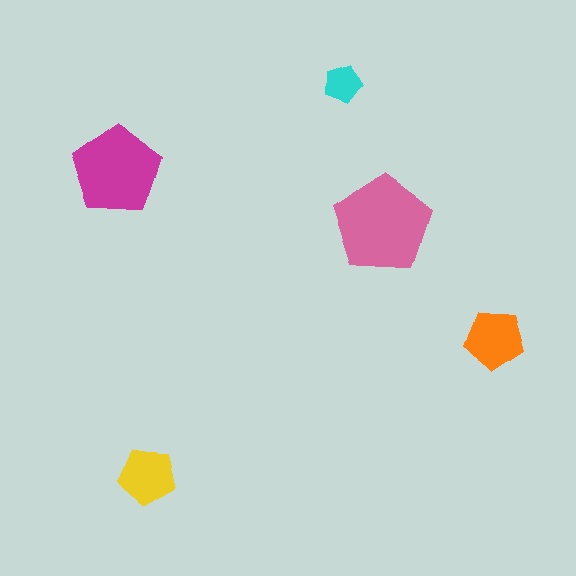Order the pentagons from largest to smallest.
the pink one, the magenta one, the orange one, the yellow one, the cyan one.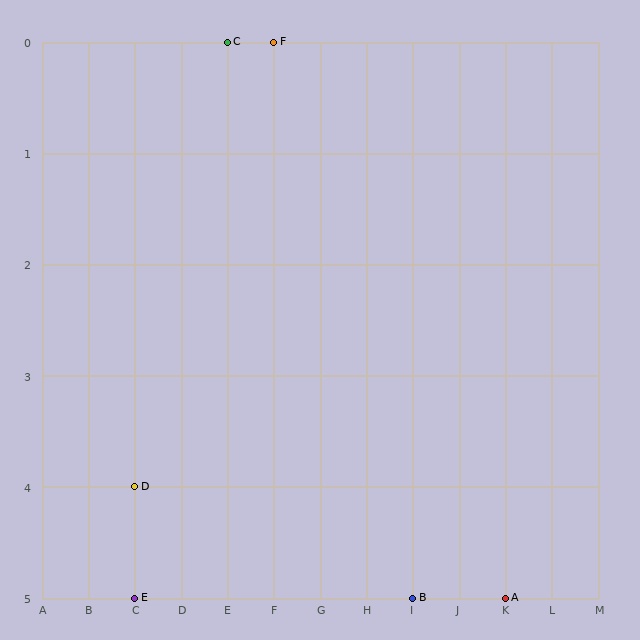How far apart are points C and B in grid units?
Points C and B are 4 columns and 5 rows apart (about 6.4 grid units diagonally).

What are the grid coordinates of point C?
Point C is at grid coordinates (E, 0).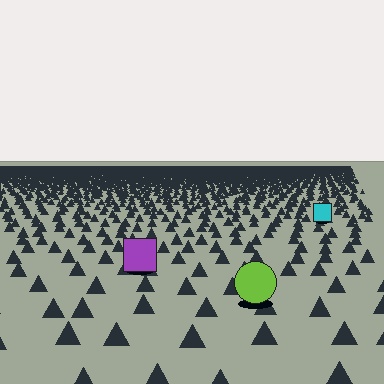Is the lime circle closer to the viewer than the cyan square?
Yes. The lime circle is closer — you can tell from the texture gradient: the ground texture is coarser near it.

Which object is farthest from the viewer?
The cyan square is farthest from the viewer. It appears smaller and the ground texture around it is denser.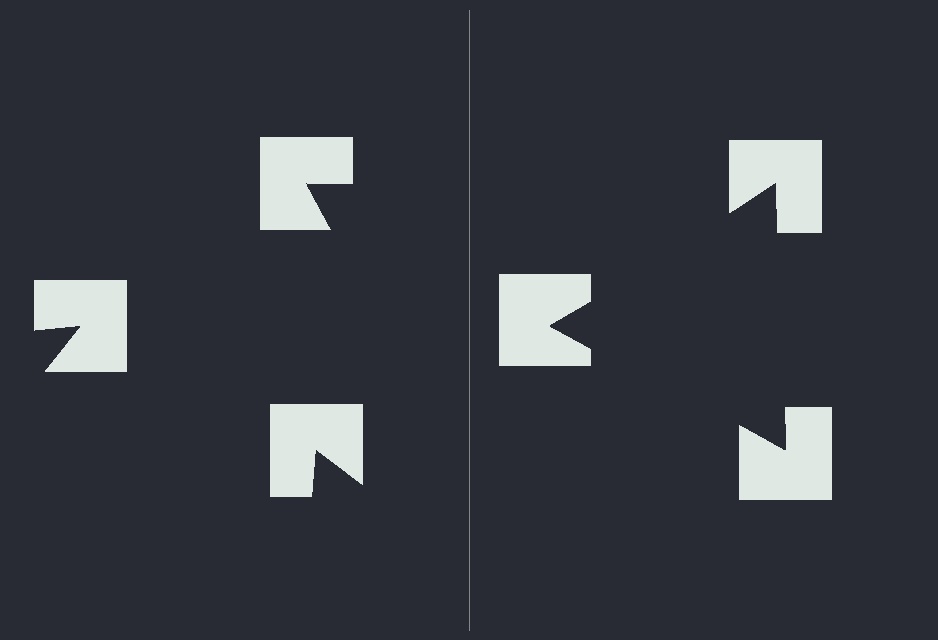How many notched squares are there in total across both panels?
6 — 3 on each side.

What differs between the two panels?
The notched squares are positioned identically on both sides; only the wedge orientations differ. On the right they align to a triangle; on the left they are misaligned.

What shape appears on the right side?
An illusory triangle.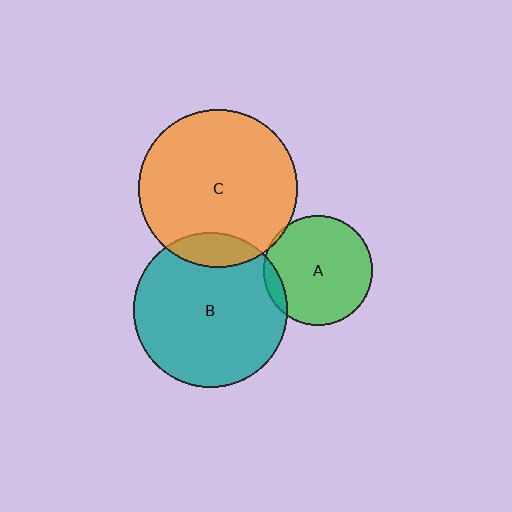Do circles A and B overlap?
Yes.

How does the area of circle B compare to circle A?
Approximately 2.0 times.